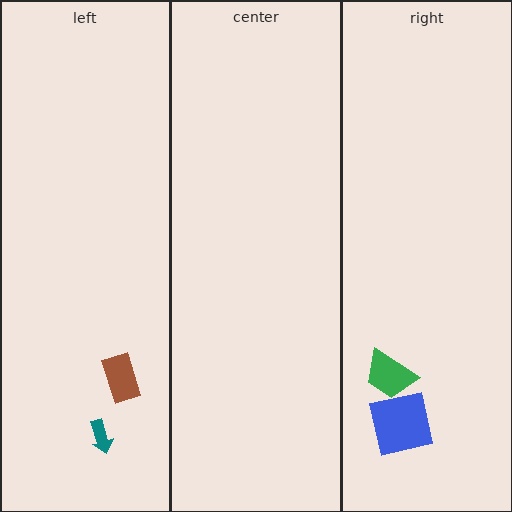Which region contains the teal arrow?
The left region.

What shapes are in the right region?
The green trapezoid, the blue square.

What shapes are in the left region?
The teal arrow, the brown rectangle.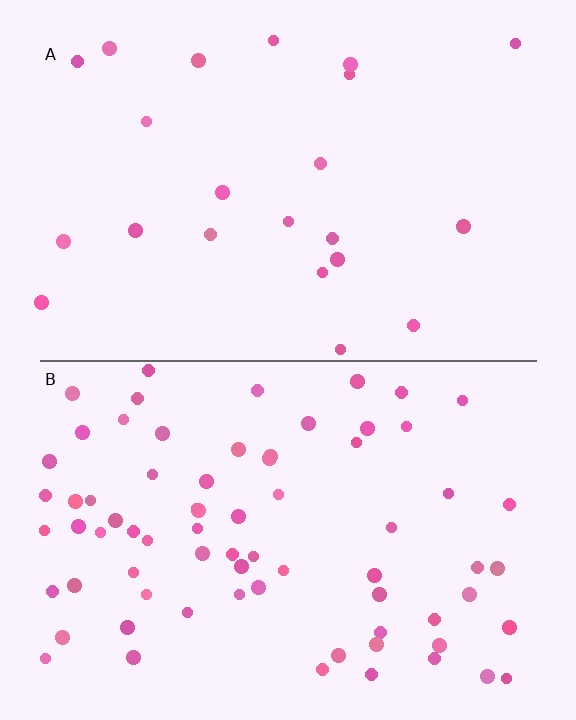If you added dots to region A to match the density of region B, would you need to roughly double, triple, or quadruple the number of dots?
Approximately triple.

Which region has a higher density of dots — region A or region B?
B (the bottom).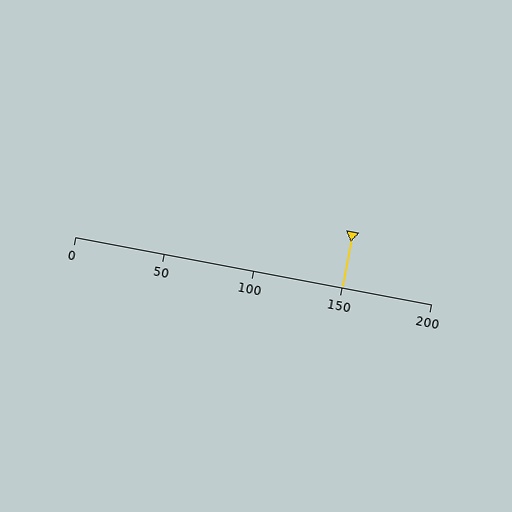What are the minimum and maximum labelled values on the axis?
The axis runs from 0 to 200.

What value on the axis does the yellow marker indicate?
The marker indicates approximately 150.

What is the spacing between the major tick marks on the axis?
The major ticks are spaced 50 apart.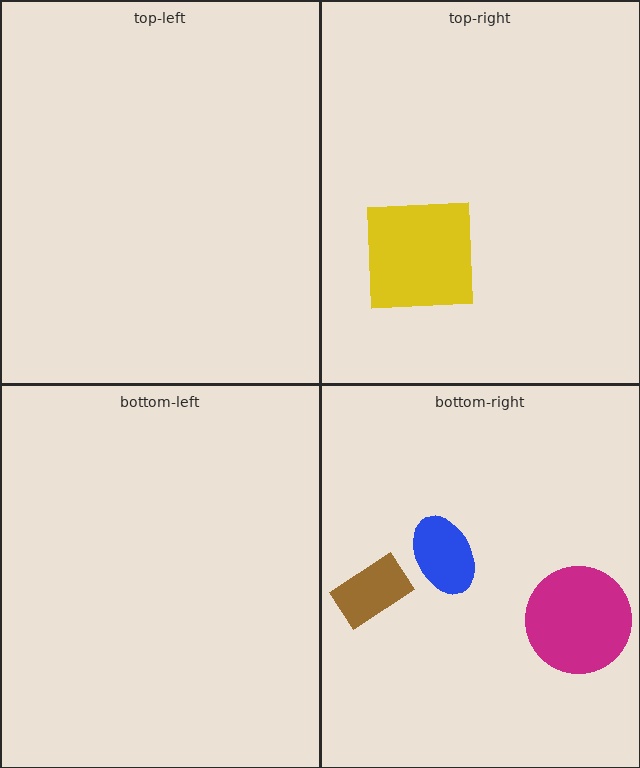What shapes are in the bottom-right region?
The blue ellipse, the magenta circle, the brown rectangle.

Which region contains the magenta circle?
The bottom-right region.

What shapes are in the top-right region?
The yellow square.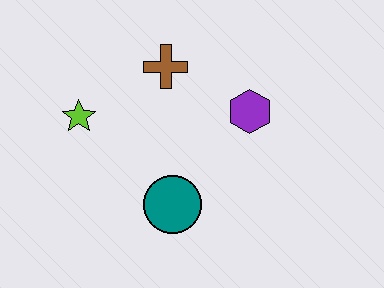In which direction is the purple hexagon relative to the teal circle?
The purple hexagon is above the teal circle.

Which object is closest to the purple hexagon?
The brown cross is closest to the purple hexagon.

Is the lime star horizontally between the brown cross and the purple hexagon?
No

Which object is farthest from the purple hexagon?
The lime star is farthest from the purple hexagon.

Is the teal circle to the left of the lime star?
No